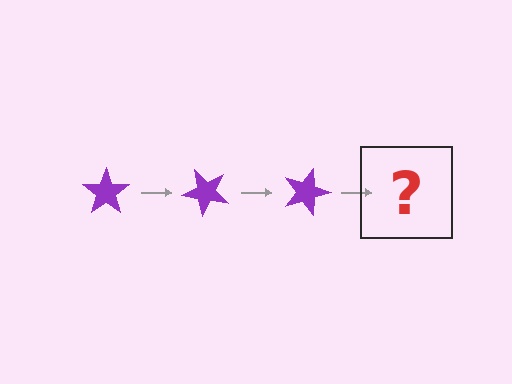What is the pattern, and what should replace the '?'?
The pattern is that the star rotates 45 degrees each step. The '?' should be a purple star rotated 135 degrees.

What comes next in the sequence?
The next element should be a purple star rotated 135 degrees.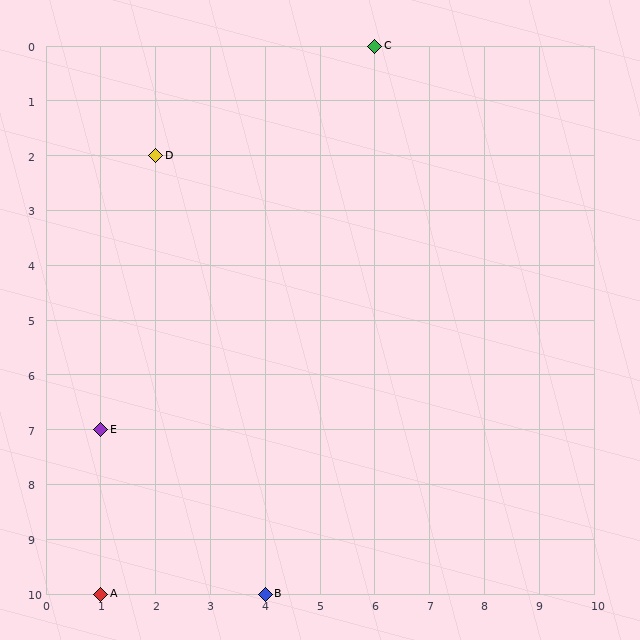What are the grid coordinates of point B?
Point B is at grid coordinates (4, 10).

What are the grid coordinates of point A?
Point A is at grid coordinates (1, 10).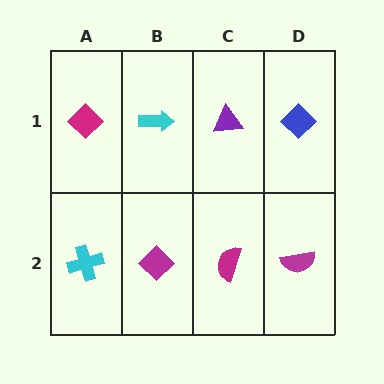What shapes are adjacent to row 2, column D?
A blue diamond (row 1, column D), a magenta semicircle (row 2, column C).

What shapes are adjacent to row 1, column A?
A cyan cross (row 2, column A), a cyan arrow (row 1, column B).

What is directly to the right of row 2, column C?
A magenta semicircle.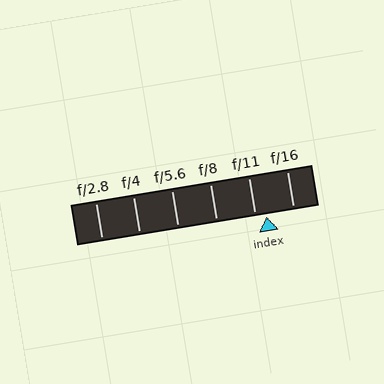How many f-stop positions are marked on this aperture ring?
There are 6 f-stop positions marked.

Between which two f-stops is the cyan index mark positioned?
The index mark is between f/11 and f/16.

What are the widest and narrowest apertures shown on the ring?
The widest aperture shown is f/2.8 and the narrowest is f/16.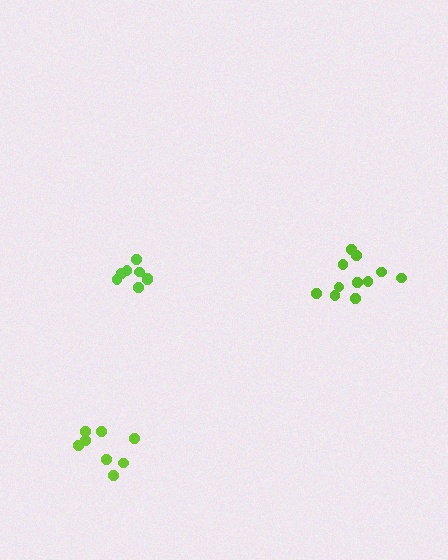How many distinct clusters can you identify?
There are 3 distinct clusters.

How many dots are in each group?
Group 1: 11 dots, Group 2: 8 dots, Group 3: 8 dots (27 total).